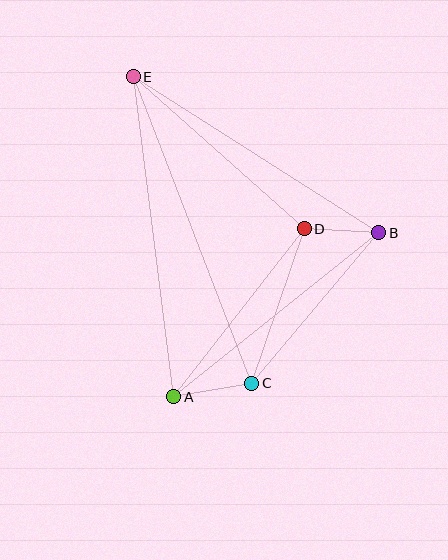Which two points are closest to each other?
Points B and D are closest to each other.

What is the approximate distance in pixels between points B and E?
The distance between B and E is approximately 291 pixels.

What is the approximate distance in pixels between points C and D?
The distance between C and D is approximately 163 pixels.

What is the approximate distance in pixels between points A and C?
The distance between A and C is approximately 79 pixels.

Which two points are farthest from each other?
Points C and E are farthest from each other.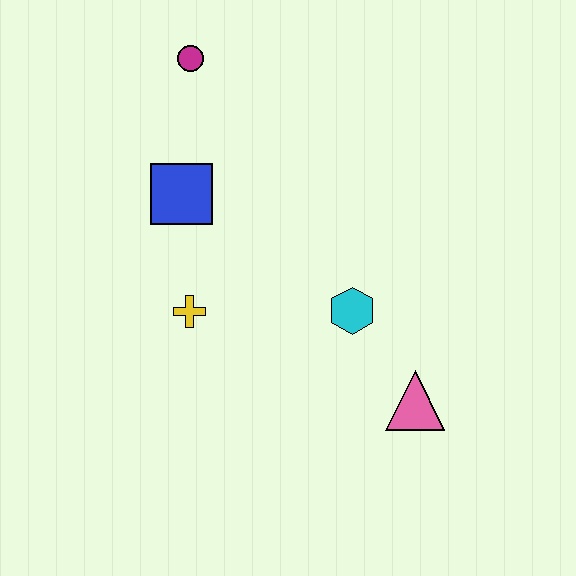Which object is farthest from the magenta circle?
The pink triangle is farthest from the magenta circle.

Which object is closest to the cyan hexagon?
The pink triangle is closest to the cyan hexagon.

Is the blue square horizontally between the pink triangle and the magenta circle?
No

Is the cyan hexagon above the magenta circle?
No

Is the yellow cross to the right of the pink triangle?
No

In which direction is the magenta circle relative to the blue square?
The magenta circle is above the blue square.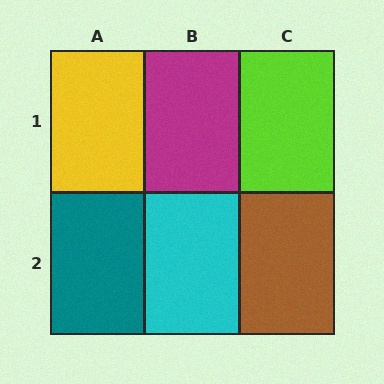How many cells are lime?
1 cell is lime.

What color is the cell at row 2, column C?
Brown.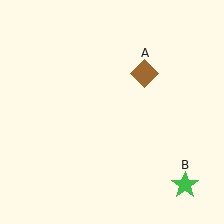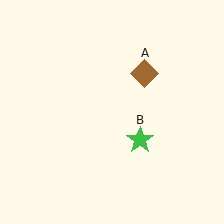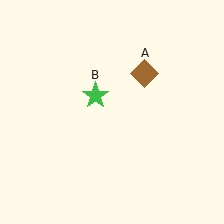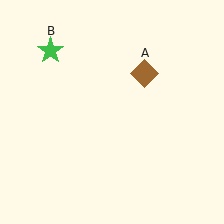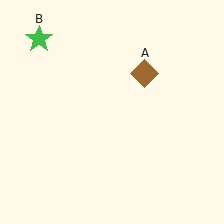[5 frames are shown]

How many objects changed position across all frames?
1 object changed position: green star (object B).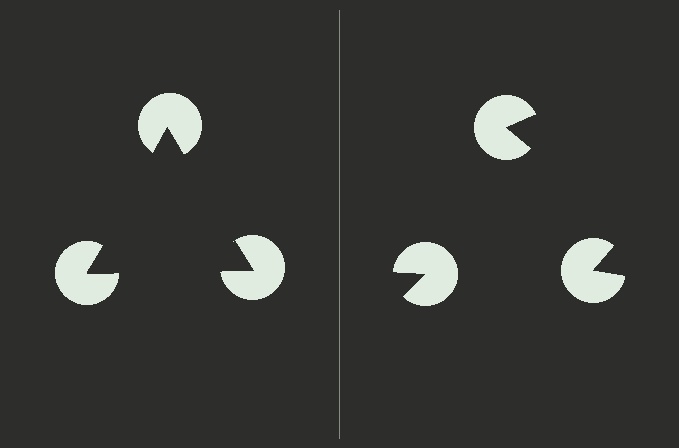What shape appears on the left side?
An illusory triangle.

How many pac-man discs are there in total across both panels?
6 — 3 on each side.